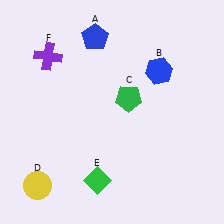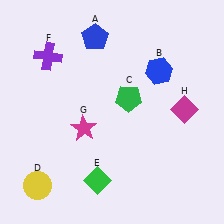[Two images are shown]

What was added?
A magenta star (G), a magenta diamond (H) were added in Image 2.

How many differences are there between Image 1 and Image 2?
There are 2 differences between the two images.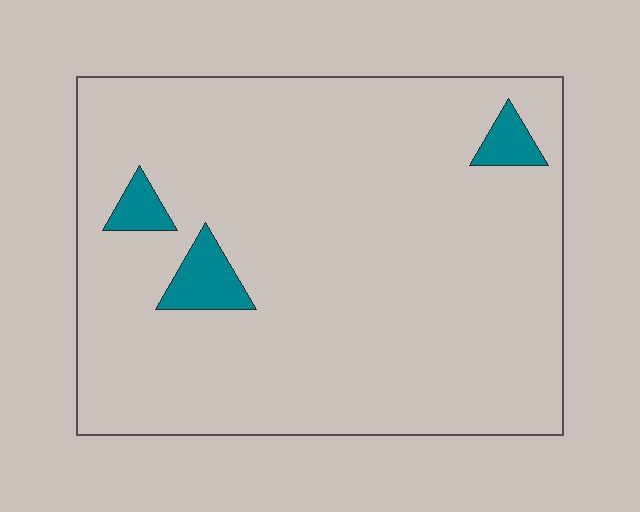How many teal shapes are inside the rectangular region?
3.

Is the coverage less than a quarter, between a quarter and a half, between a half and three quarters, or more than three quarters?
Less than a quarter.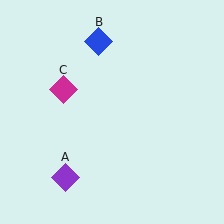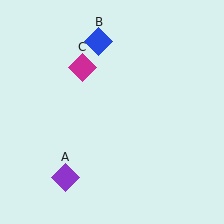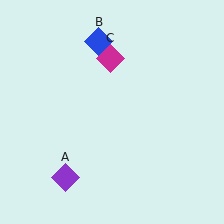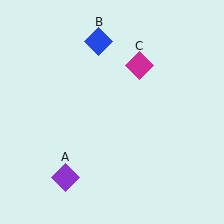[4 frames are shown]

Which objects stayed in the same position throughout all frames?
Purple diamond (object A) and blue diamond (object B) remained stationary.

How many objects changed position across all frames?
1 object changed position: magenta diamond (object C).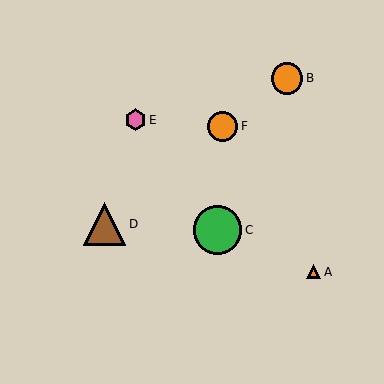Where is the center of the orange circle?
The center of the orange circle is at (223, 126).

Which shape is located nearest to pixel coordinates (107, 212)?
The brown triangle (labeled D) at (105, 224) is nearest to that location.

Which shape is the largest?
The green circle (labeled C) is the largest.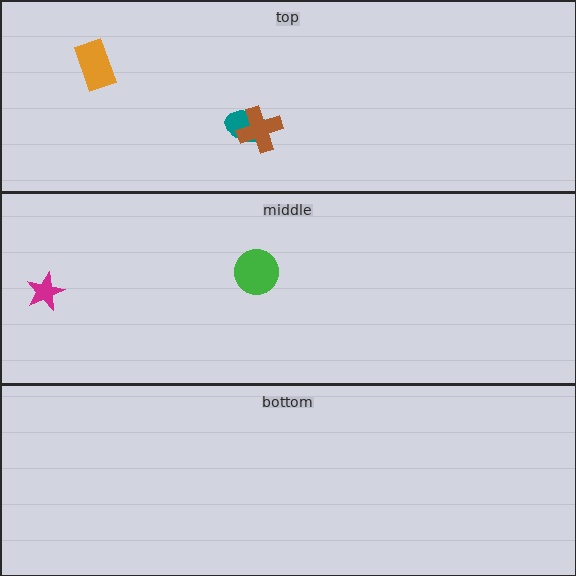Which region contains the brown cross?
The top region.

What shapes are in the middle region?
The magenta star, the green circle.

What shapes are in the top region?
The teal ellipse, the brown cross, the orange rectangle.